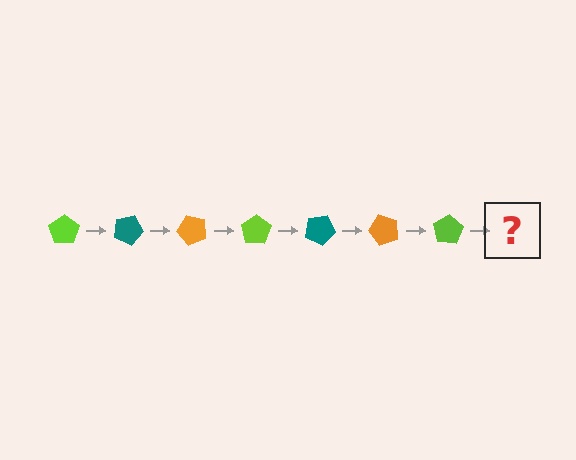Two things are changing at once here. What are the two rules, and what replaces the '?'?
The two rules are that it rotates 25 degrees each step and the color cycles through lime, teal, and orange. The '?' should be a teal pentagon, rotated 175 degrees from the start.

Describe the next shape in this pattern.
It should be a teal pentagon, rotated 175 degrees from the start.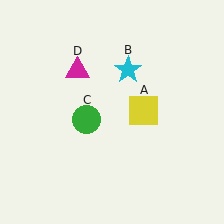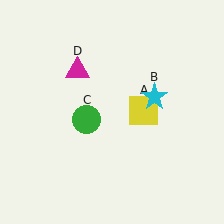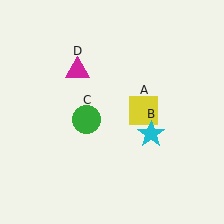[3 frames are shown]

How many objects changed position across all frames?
1 object changed position: cyan star (object B).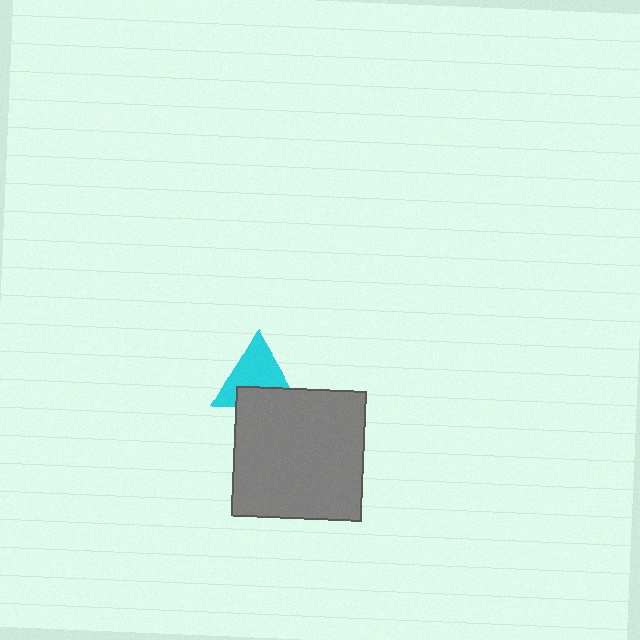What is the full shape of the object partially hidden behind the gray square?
The partially hidden object is a cyan triangle.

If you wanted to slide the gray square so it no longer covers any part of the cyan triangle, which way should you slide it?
Slide it down — that is the most direct way to separate the two shapes.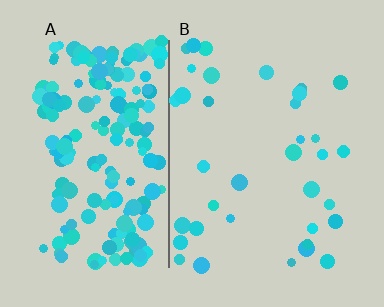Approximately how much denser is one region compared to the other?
Approximately 5.3× — region A over region B.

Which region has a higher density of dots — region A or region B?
A (the left).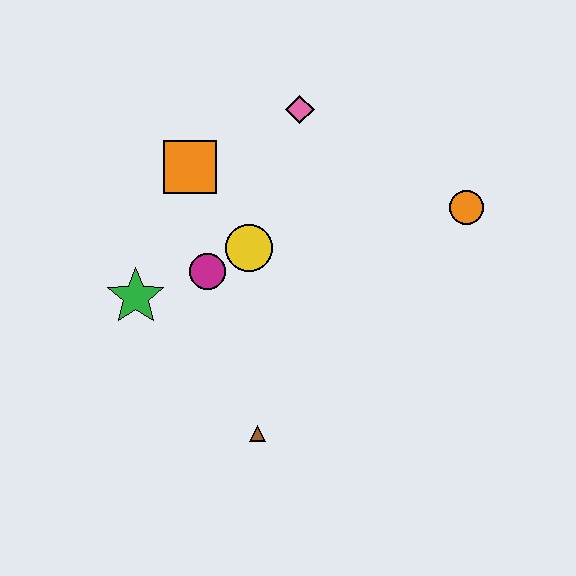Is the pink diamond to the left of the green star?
No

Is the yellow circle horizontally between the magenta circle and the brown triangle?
Yes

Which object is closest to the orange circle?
The pink diamond is closest to the orange circle.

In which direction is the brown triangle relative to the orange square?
The brown triangle is below the orange square.